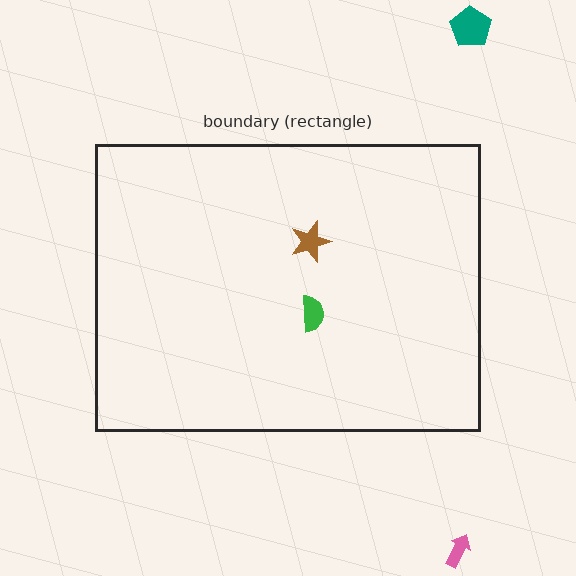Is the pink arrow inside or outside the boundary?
Outside.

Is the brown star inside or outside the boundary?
Inside.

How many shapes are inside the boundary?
2 inside, 2 outside.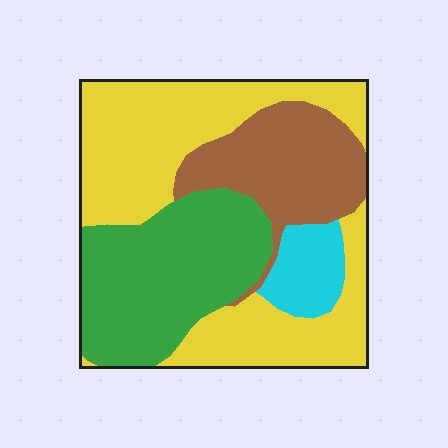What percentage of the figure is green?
Green covers 29% of the figure.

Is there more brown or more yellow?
Yellow.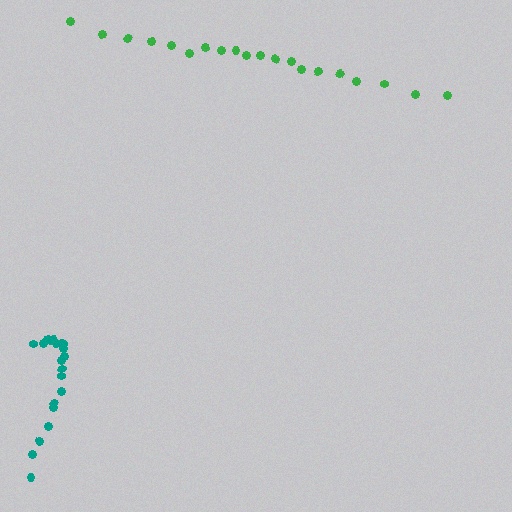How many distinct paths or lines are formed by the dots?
There are 2 distinct paths.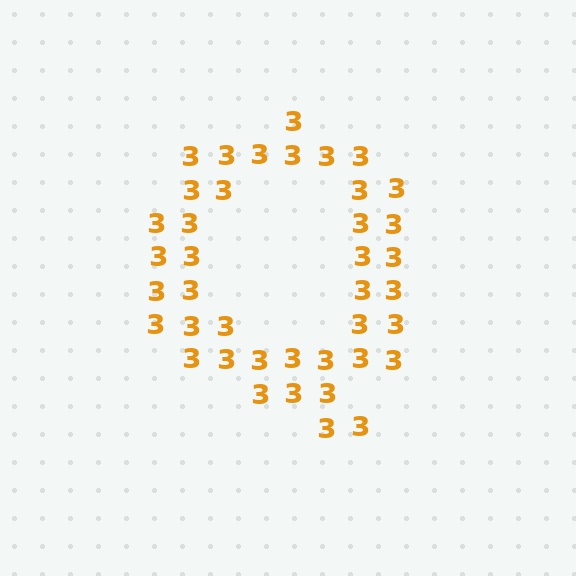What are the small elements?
The small elements are digit 3's.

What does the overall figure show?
The overall figure shows the letter Q.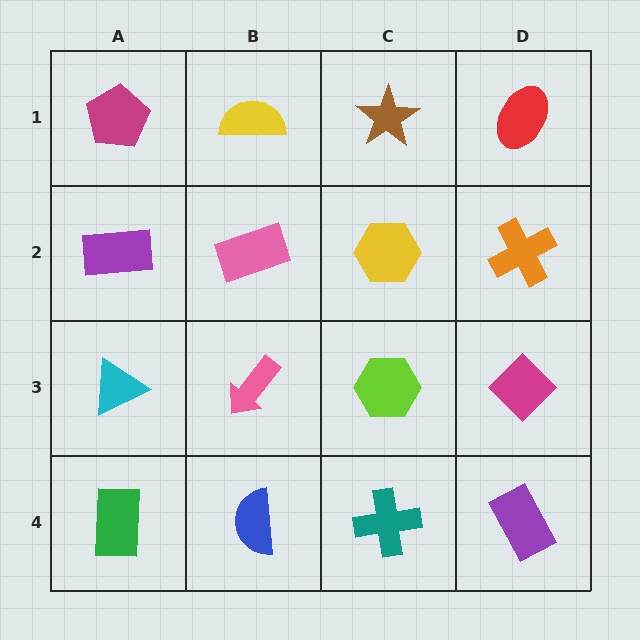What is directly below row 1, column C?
A yellow hexagon.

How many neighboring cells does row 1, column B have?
3.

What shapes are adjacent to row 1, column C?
A yellow hexagon (row 2, column C), a yellow semicircle (row 1, column B), a red ellipse (row 1, column D).